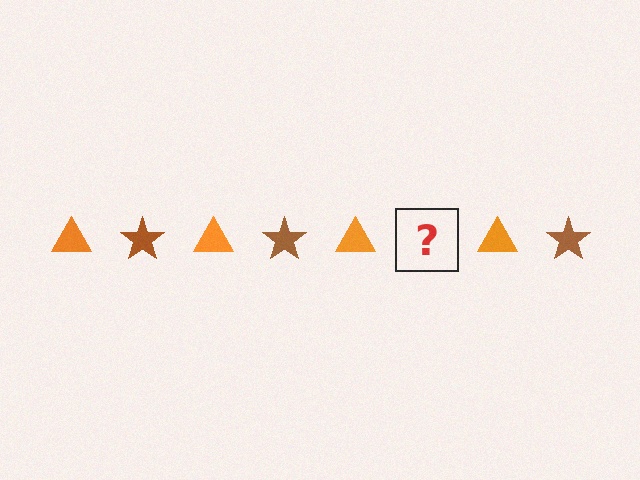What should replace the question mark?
The question mark should be replaced with a brown star.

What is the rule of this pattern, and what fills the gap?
The rule is that the pattern alternates between orange triangle and brown star. The gap should be filled with a brown star.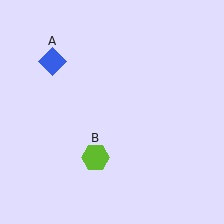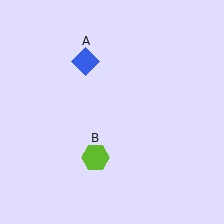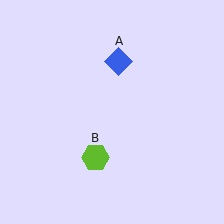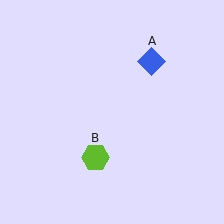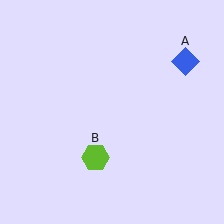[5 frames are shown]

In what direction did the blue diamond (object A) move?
The blue diamond (object A) moved right.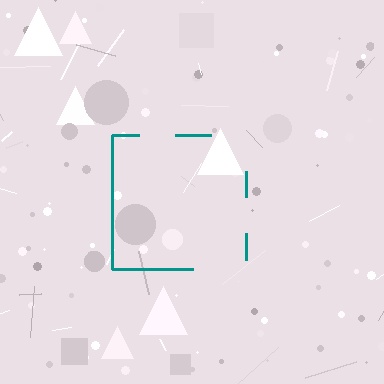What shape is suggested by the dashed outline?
The dashed outline suggests a square.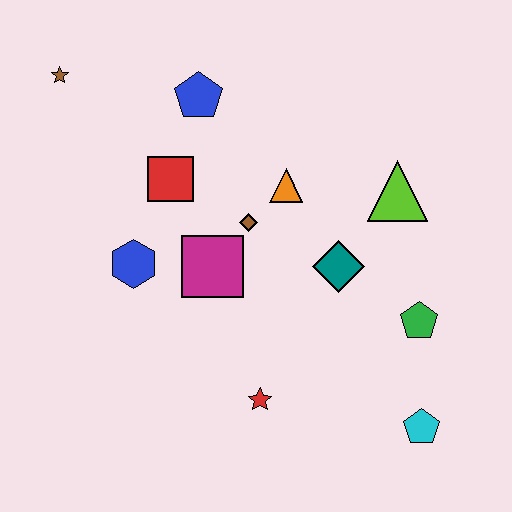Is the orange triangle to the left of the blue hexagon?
No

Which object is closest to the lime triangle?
The teal diamond is closest to the lime triangle.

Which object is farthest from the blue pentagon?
The cyan pentagon is farthest from the blue pentagon.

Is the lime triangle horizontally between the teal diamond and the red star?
No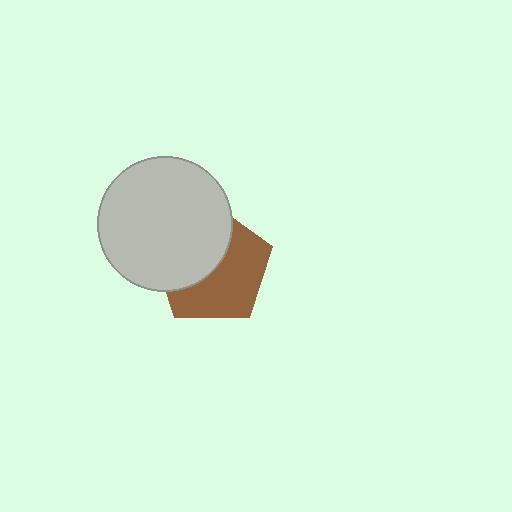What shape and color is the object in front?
The object in front is a light gray circle.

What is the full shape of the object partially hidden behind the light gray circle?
The partially hidden object is a brown pentagon.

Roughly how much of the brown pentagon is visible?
About half of it is visible (roughly 54%).